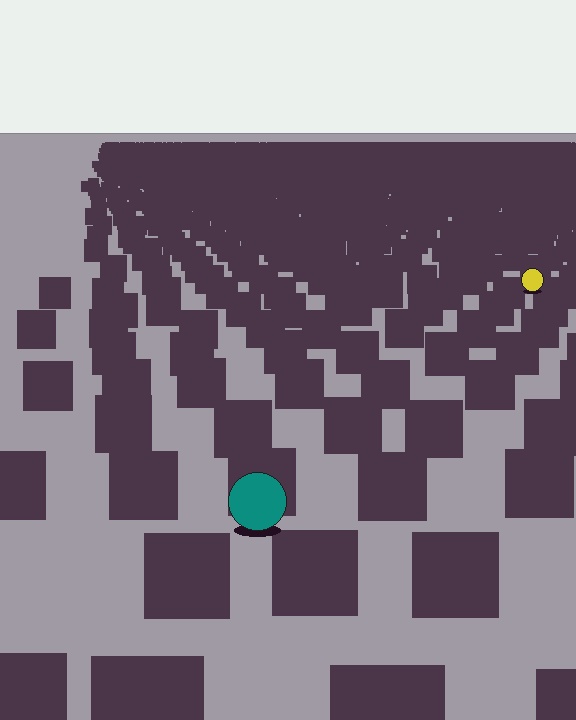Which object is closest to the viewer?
The teal circle is closest. The texture marks near it are larger and more spread out.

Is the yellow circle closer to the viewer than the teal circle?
No. The teal circle is closer — you can tell from the texture gradient: the ground texture is coarser near it.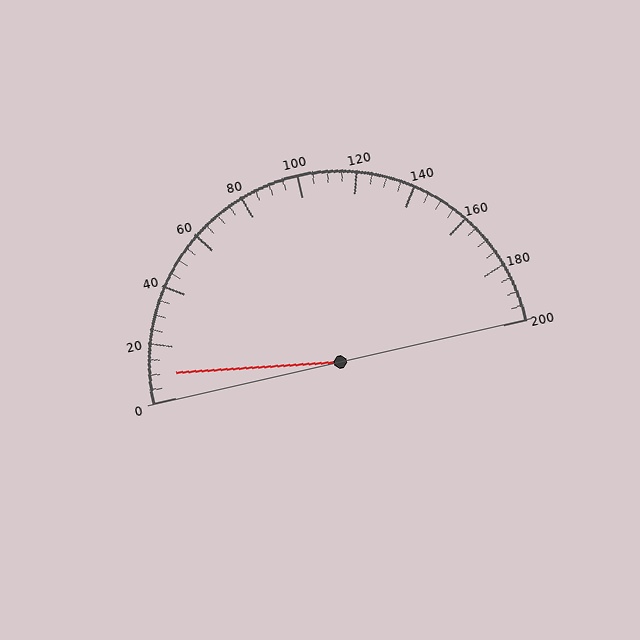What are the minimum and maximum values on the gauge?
The gauge ranges from 0 to 200.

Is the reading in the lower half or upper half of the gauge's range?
The reading is in the lower half of the range (0 to 200).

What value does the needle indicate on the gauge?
The needle indicates approximately 10.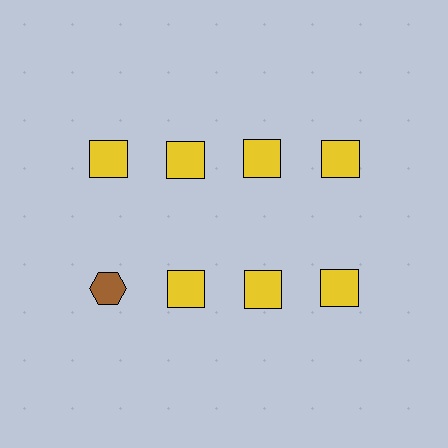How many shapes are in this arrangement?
There are 8 shapes arranged in a grid pattern.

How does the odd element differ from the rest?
It differs in both color (brown instead of yellow) and shape (hexagon instead of square).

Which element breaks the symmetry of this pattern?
The brown hexagon in the second row, leftmost column breaks the symmetry. All other shapes are yellow squares.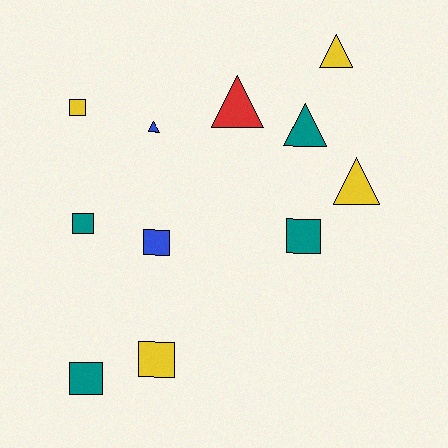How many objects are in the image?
There are 11 objects.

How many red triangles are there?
There is 1 red triangle.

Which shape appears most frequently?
Square, with 6 objects.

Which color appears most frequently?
Teal, with 4 objects.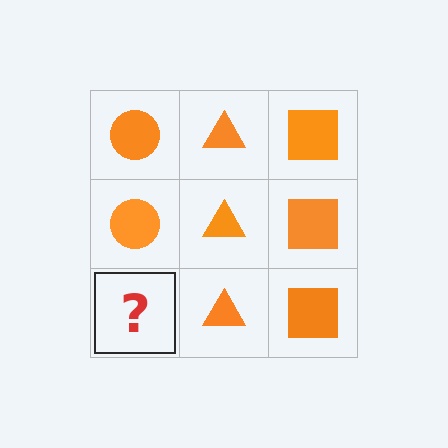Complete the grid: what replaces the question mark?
The question mark should be replaced with an orange circle.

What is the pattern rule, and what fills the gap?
The rule is that each column has a consistent shape. The gap should be filled with an orange circle.